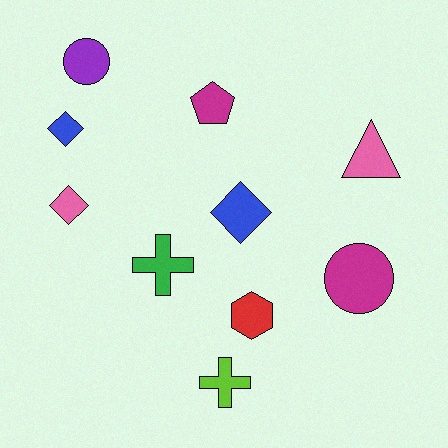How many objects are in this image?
There are 10 objects.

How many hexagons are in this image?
There is 1 hexagon.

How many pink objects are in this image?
There are 2 pink objects.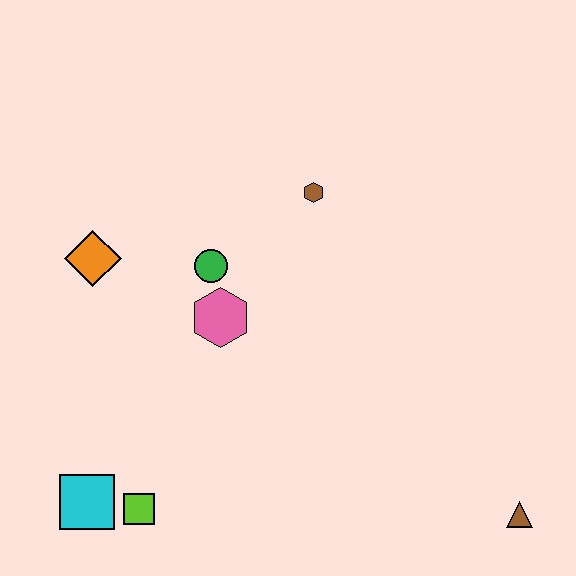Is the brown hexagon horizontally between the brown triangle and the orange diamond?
Yes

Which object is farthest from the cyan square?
The brown triangle is farthest from the cyan square.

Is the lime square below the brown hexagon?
Yes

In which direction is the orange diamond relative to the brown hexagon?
The orange diamond is to the left of the brown hexagon.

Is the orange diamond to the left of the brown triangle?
Yes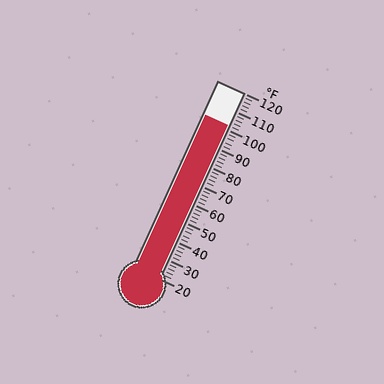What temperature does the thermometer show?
The thermometer shows approximately 102°F.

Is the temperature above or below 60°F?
The temperature is above 60°F.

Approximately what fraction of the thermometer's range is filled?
The thermometer is filled to approximately 80% of its range.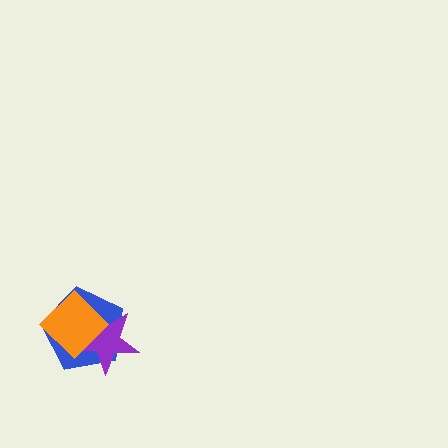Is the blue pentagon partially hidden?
Yes, it is partially covered by another shape.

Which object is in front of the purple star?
The orange diamond is in front of the purple star.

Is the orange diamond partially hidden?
No, no other shape covers it.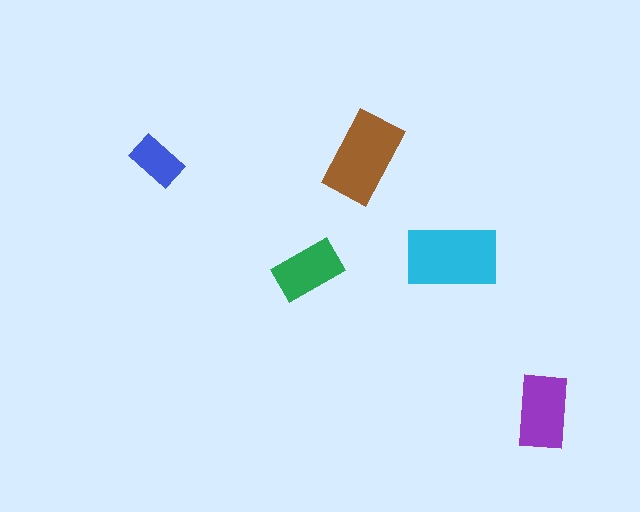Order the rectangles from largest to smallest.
the cyan one, the brown one, the purple one, the green one, the blue one.